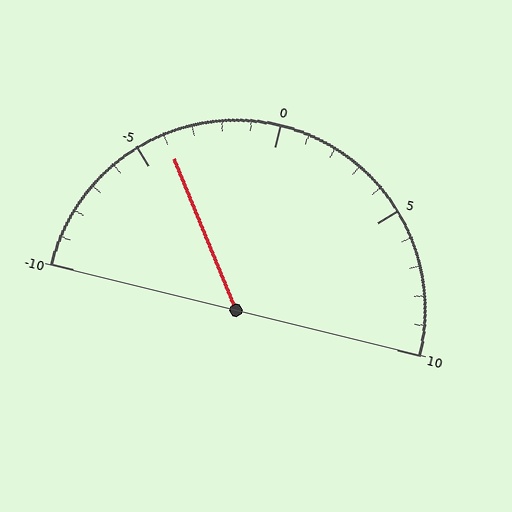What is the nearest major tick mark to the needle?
The nearest major tick mark is -5.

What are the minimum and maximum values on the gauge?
The gauge ranges from -10 to 10.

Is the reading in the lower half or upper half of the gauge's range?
The reading is in the lower half of the range (-10 to 10).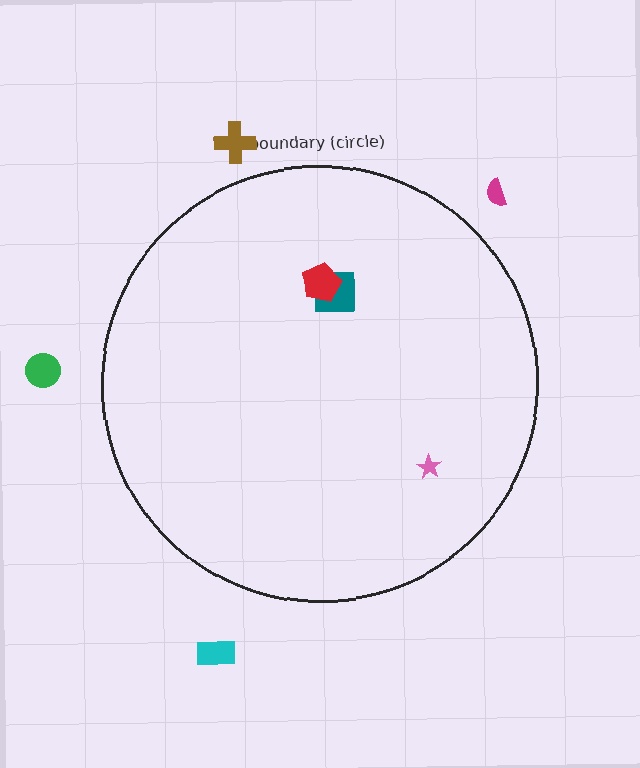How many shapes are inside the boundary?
3 inside, 4 outside.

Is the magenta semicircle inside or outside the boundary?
Outside.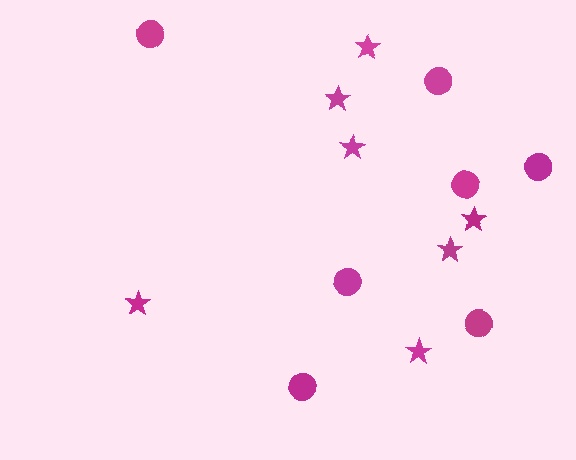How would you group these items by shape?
There are 2 groups: one group of stars (7) and one group of circles (7).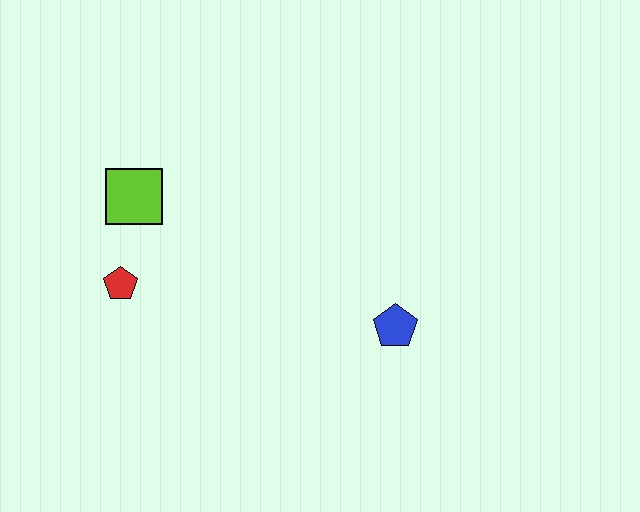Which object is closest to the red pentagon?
The lime square is closest to the red pentagon.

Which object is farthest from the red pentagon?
The blue pentagon is farthest from the red pentagon.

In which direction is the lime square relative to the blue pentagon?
The lime square is to the left of the blue pentagon.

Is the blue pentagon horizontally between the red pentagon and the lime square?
No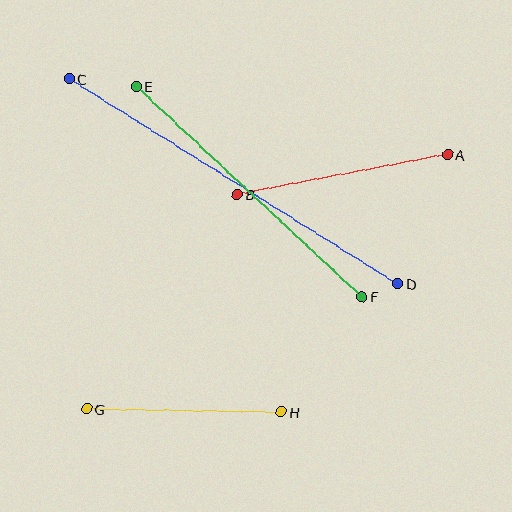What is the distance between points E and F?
The distance is approximately 308 pixels.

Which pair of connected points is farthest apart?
Points C and D are farthest apart.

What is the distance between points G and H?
The distance is approximately 194 pixels.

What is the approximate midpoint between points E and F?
The midpoint is at approximately (249, 192) pixels.